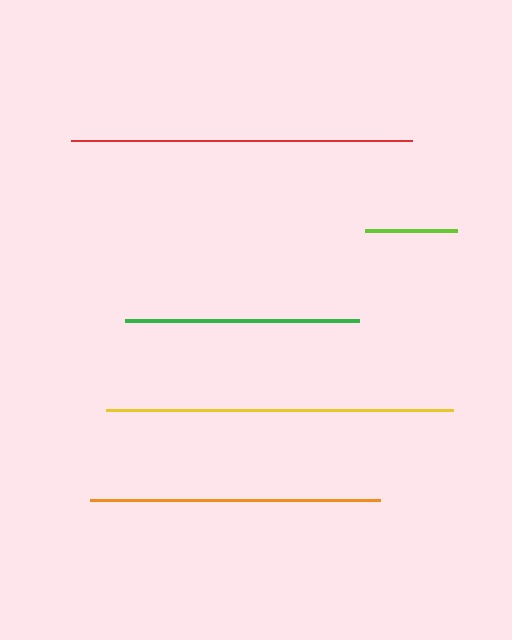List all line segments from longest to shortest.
From longest to shortest: yellow, red, orange, green, lime.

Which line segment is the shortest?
The lime line is the shortest at approximately 93 pixels.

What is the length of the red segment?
The red segment is approximately 340 pixels long.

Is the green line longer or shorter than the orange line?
The orange line is longer than the green line.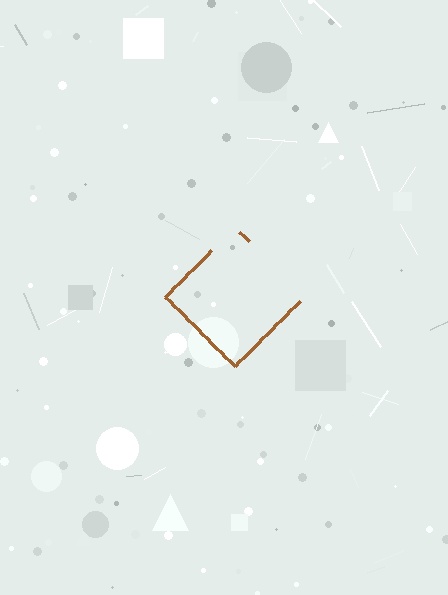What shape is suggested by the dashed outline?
The dashed outline suggests a diamond.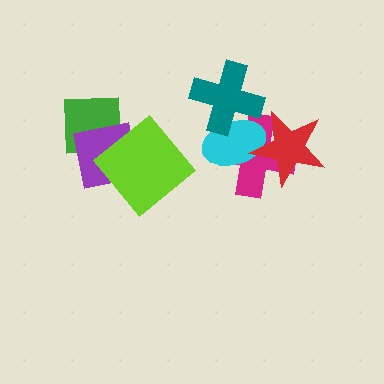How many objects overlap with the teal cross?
2 objects overlap with the teal cross.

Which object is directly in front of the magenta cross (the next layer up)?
The cyan ellipse is directly in front of the magenta cross.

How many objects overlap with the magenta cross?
3 objects overlap with the magenta cross.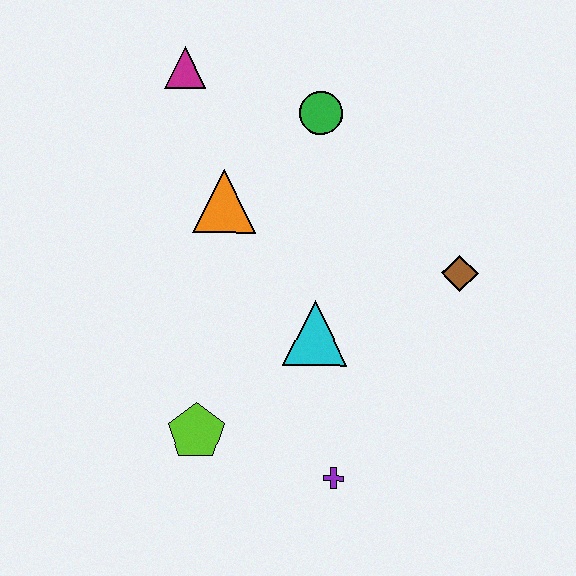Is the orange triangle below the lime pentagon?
No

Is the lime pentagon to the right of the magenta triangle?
Yes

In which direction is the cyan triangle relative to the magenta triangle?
The cyan triangle is below the magenta triangle.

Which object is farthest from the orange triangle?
The purple cross is farthest from the orange triangle.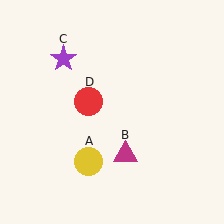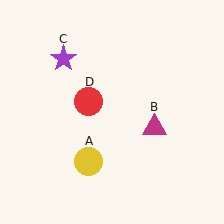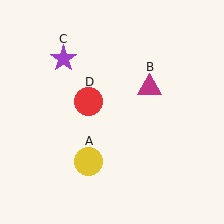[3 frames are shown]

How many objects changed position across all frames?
1 object changed position: magenta triangle (object B).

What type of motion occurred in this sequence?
The magenta triangle (object B) rotated counterclockwise around the center of the scene.